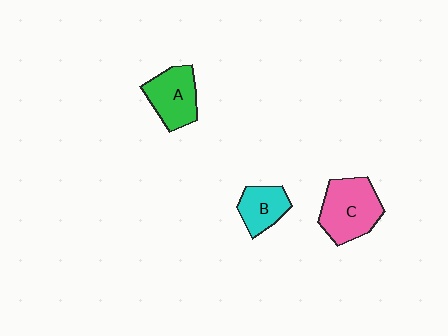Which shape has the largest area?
Shape C (pink).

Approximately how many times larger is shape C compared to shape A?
Approximately 1.2 times.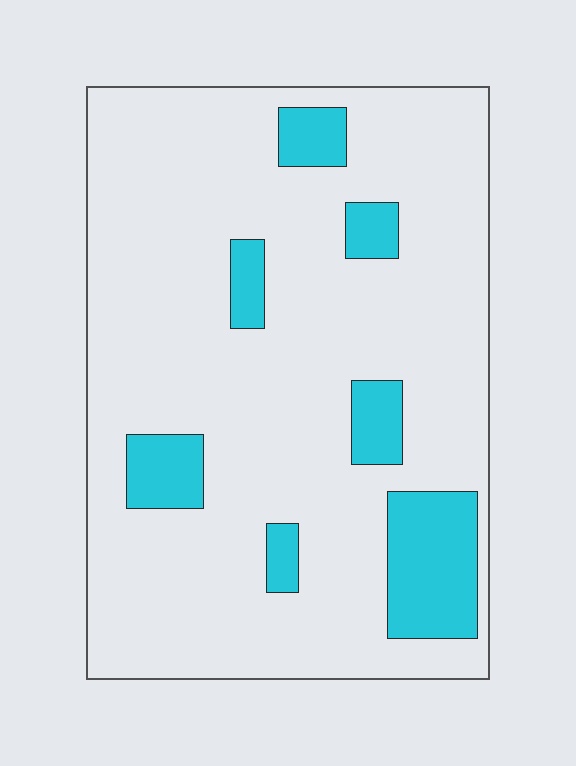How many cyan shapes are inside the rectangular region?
7.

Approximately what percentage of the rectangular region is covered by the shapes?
Approximately 15%.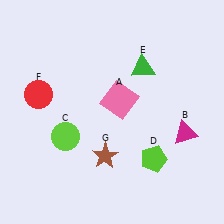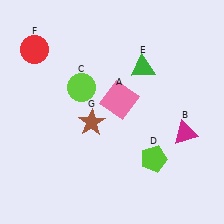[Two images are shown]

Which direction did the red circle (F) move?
The red circle (F) moved up.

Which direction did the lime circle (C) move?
The lime circle (C) moved up.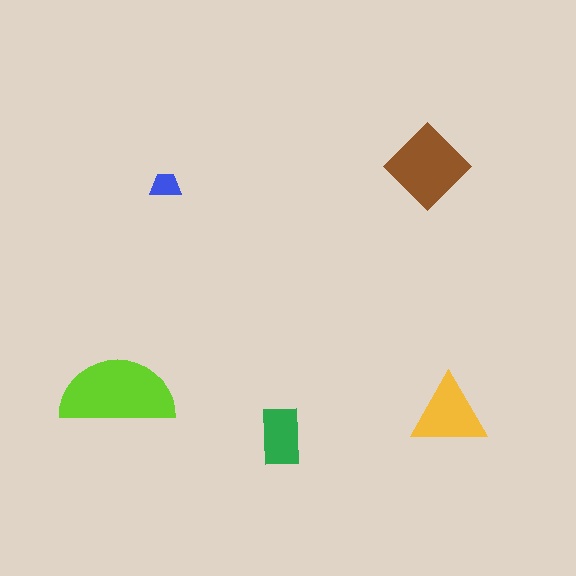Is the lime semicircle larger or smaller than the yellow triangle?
Larger.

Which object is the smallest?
The blue trapezoid.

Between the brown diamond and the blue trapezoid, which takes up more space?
The brown diamond.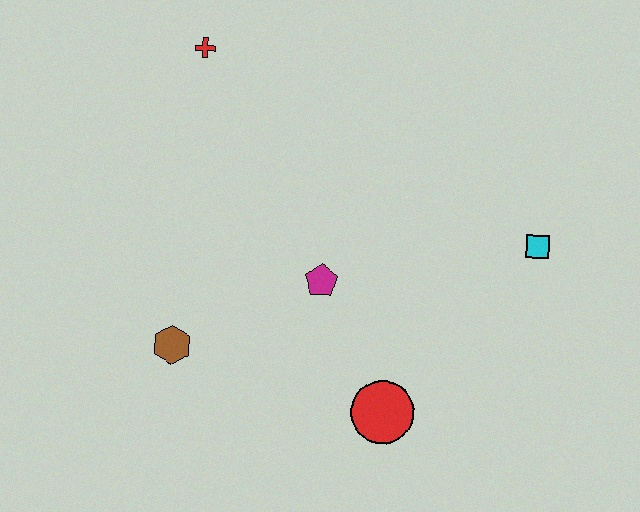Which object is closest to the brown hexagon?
The magenta pentagon is closest to the brown hexagon.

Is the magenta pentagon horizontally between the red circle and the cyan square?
No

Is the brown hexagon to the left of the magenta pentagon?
Yes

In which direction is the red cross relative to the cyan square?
The red cross is to the left of the cyan square.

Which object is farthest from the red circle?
The red cross is farthest from the red circle.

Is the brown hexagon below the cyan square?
Yes